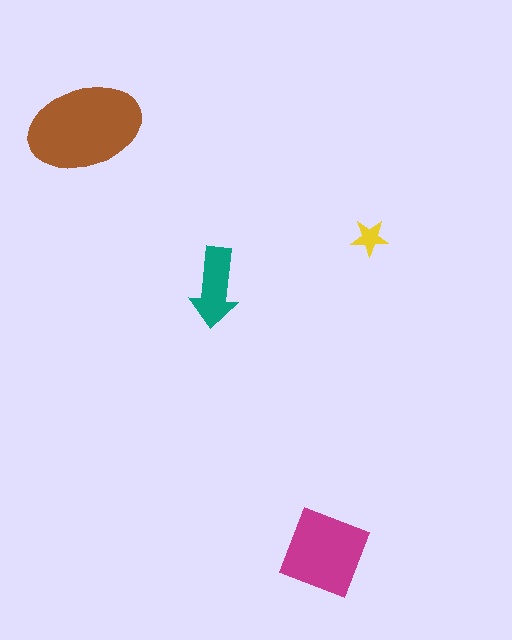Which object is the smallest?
The yellow star.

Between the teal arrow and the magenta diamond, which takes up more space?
The magenta diamond.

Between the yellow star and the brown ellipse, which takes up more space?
The brown ellipse.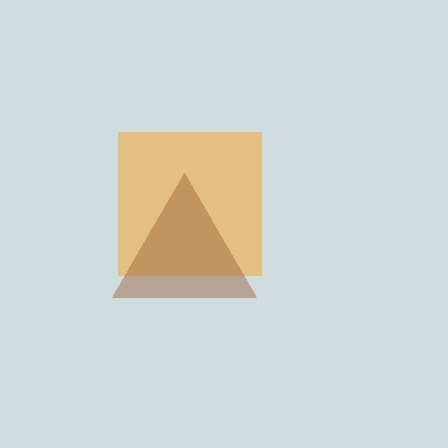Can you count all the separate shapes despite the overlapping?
Yes, there are 2 separate shapes.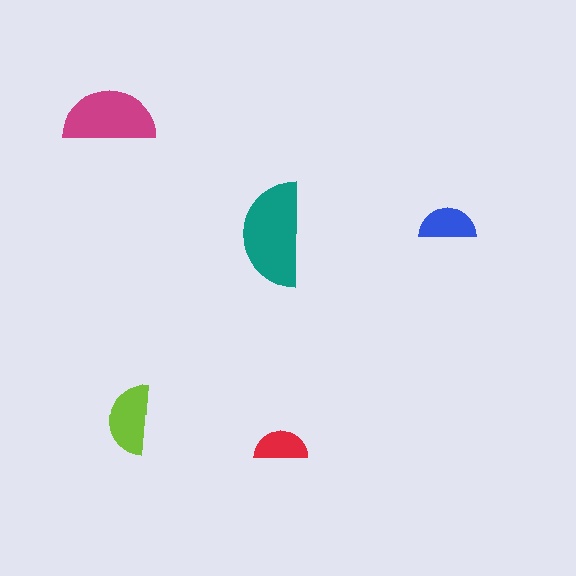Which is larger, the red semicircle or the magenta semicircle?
The magenta one.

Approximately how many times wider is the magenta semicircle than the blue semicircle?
About 1.5 times wider.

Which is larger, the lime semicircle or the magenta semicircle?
The magenta one.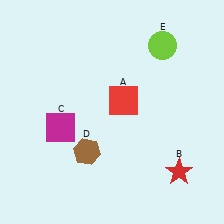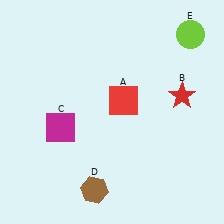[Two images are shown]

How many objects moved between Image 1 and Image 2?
3 objects moved between the two images.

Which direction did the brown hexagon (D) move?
The brown hexagon (D) moved down.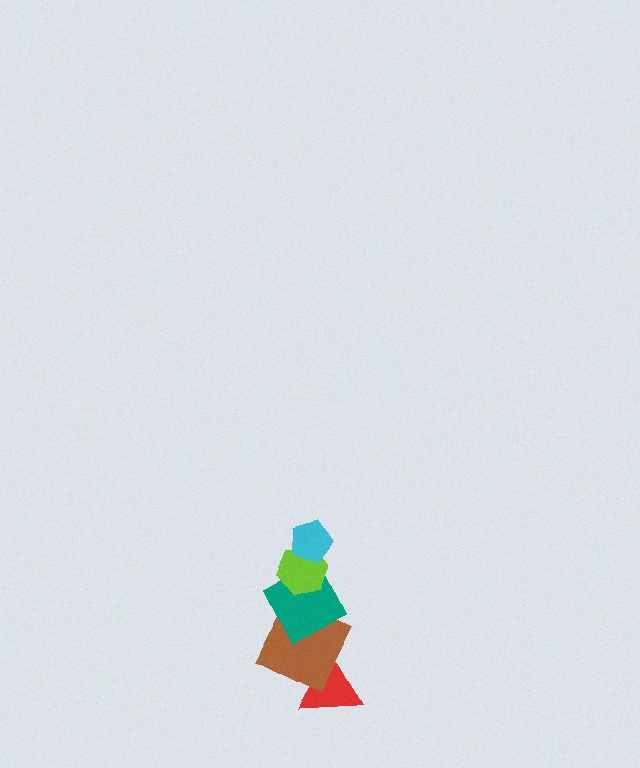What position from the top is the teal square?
The teal square is 3rd from the top.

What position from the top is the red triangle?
The red triangle is 5th from the top.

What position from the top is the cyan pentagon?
The cyan pentagon is 1st from the top.